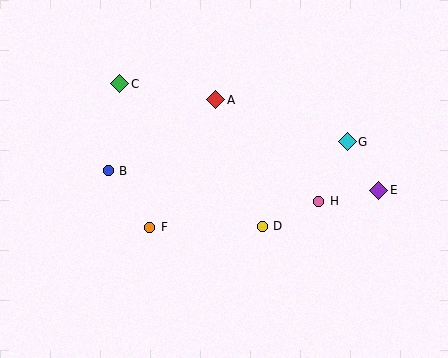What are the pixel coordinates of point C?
Point C is at (120, 84).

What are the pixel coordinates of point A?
Point A is at (216, 100).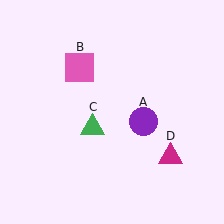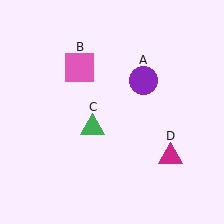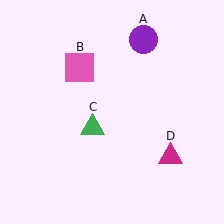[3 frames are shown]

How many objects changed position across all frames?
1 object changed position: purple circle (object A).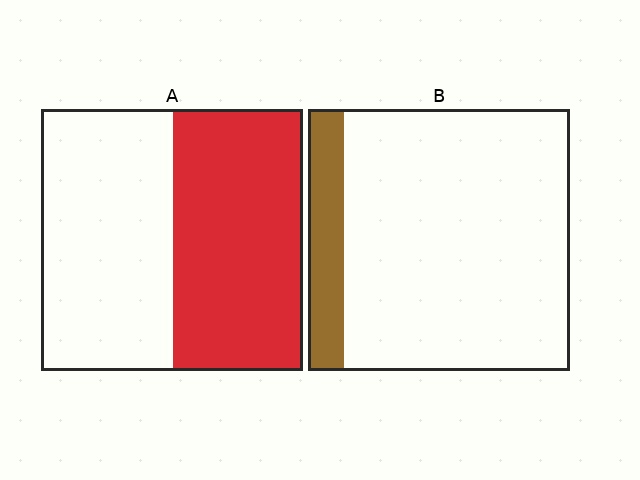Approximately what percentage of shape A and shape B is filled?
A is approximately 50% and B is approximately 15%.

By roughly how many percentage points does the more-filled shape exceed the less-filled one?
By roughly 35 percentage points (A over B).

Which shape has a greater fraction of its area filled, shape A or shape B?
Shape A.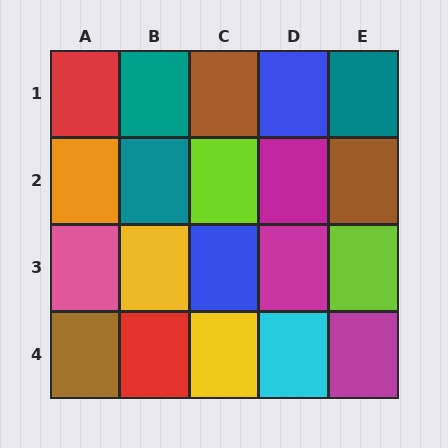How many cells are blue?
2 cells are blue.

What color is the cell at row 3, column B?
Yellow.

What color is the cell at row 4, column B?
Red.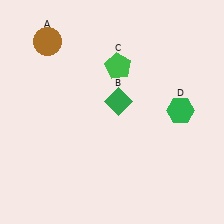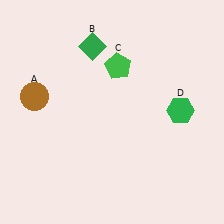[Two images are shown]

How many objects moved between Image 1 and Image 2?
2 objects moved between the two images.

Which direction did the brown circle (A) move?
The brown circle (A) moved down.